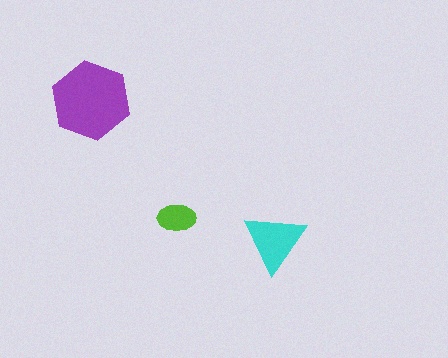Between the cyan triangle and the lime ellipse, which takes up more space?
The cyan triangle.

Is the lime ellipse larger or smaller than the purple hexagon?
Smaller.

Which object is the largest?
The purple hexagon.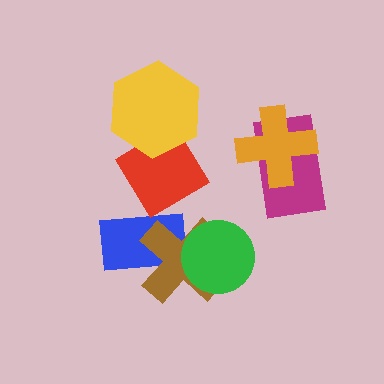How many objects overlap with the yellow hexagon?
1 object overlaps with the yellow hexagon.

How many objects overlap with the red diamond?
1 object overlaps with the red diamond.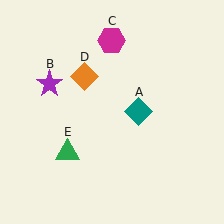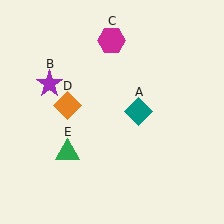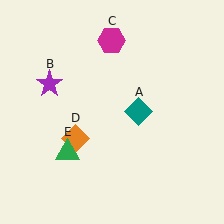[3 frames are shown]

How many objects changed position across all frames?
1 object changed position: orange diamond (object D).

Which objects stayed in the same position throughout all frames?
Teal diamond (object A) and purple star (object B) and magenta hexagon (object C) and green triangle (object E) remained stationary.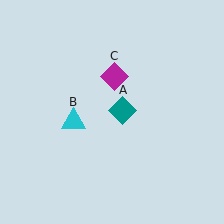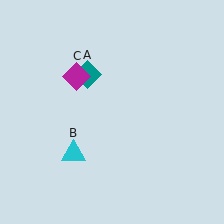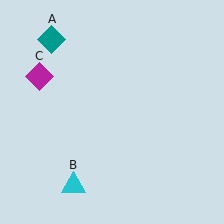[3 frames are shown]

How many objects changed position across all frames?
3 objects changed position: teal diamond (object A), cyan triangle (object B), magenta diamond (object C).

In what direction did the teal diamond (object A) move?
The teal diamond (object A) moved up and to the left.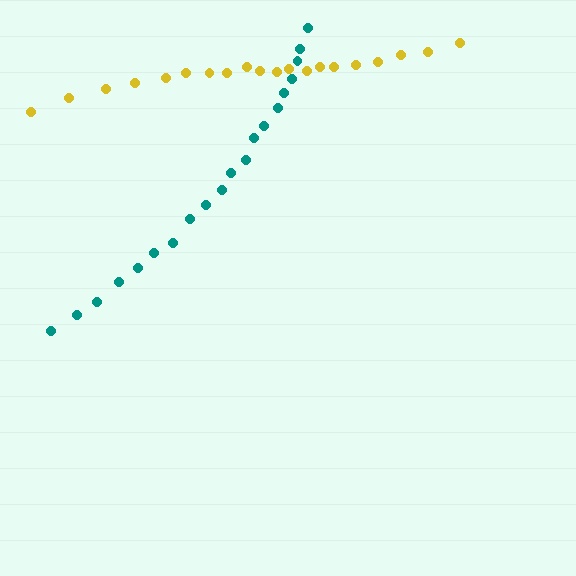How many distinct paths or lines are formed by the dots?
There are 2 distinct paths.